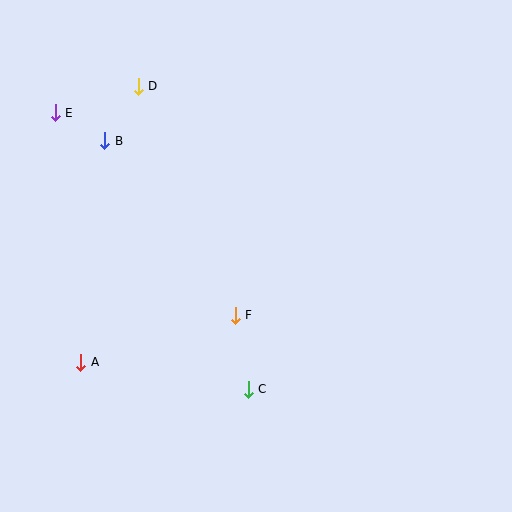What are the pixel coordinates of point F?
Point F is at (235, 315).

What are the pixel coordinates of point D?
Point D is at (138, 86).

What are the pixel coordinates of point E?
Point E is at (55, 113).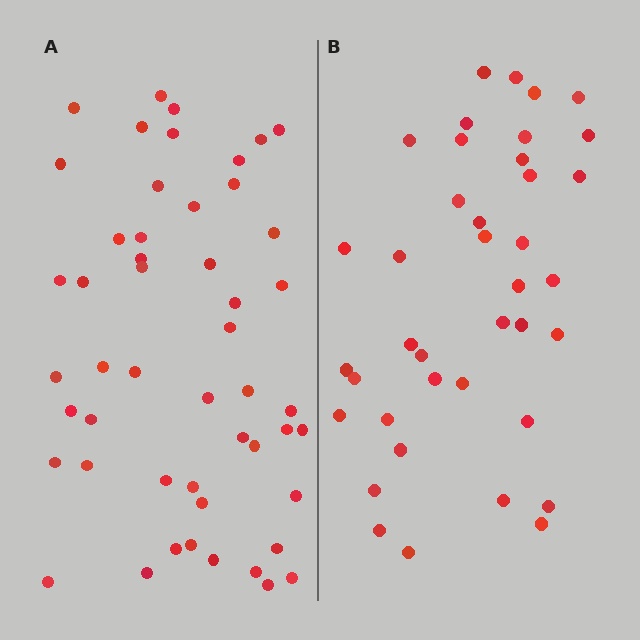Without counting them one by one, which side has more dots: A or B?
Region A (the left region) has more dots.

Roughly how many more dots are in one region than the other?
Region A has roughly 12 or so more dots than region B.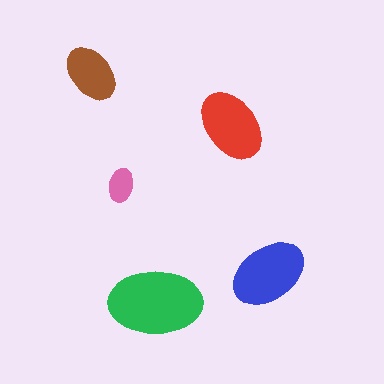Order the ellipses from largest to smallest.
the green one, the blue one, the red one, the brown one, the pink one.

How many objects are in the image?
There are 5 objects in the image.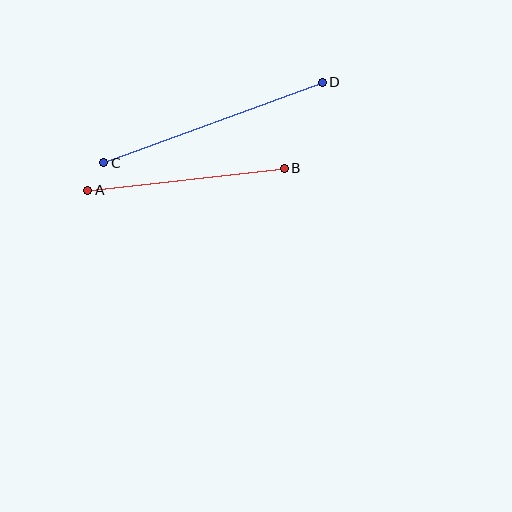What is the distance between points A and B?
The distance is approximately 198 pixels.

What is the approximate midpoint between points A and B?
The midpoint is at approximately (186, 179) pixels.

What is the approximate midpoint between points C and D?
The midpoint is at approximately (213, 122) pixels.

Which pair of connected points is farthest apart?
Points C and D are farthest apart.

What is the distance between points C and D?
The distance is approximately 233 pixels.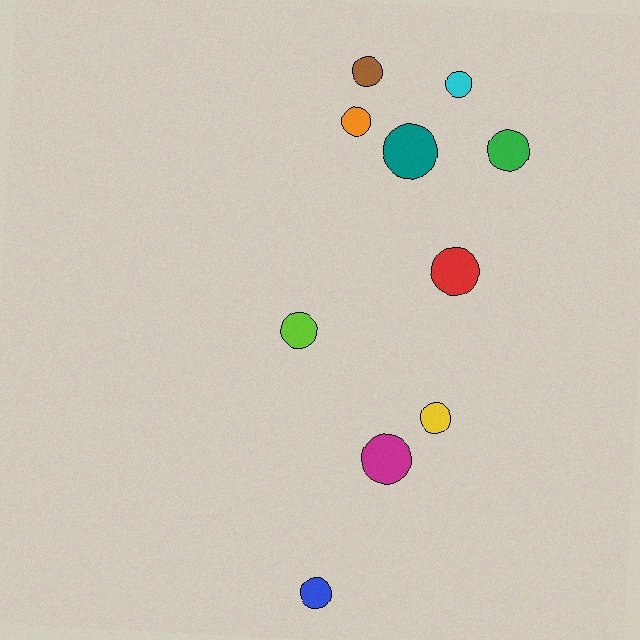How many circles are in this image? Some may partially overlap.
There are 10 circles.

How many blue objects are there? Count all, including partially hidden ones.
There is 1 blue object.